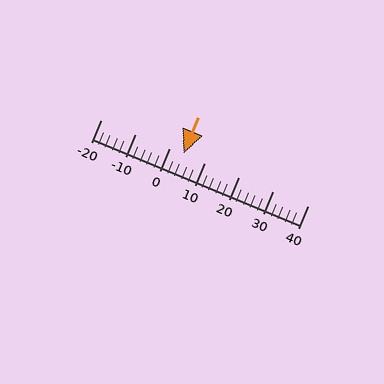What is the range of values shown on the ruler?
The ruler shows values from -20 to 40.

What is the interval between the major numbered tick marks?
The major tick marks are spaced 10 units apart.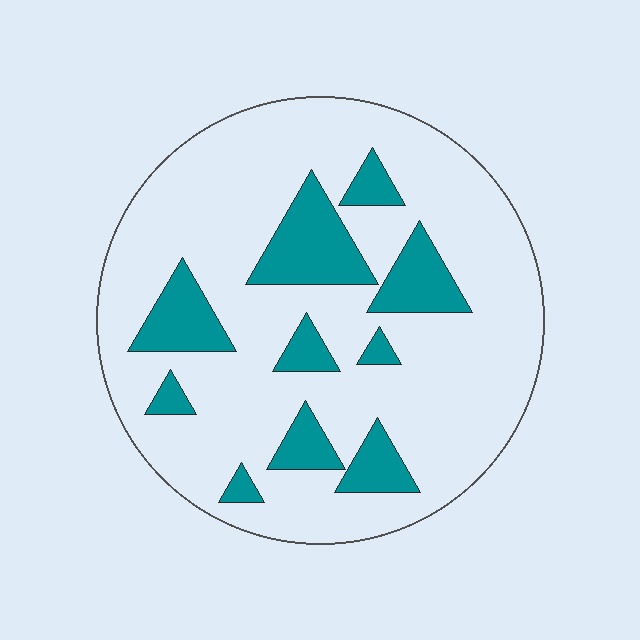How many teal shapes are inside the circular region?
10.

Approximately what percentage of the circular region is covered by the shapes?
Approximately 20%.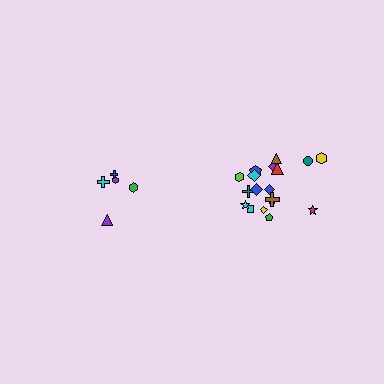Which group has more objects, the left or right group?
The right group.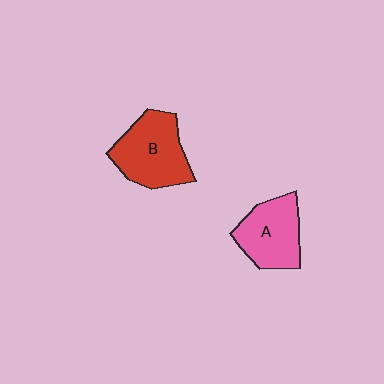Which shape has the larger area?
Shape B (red).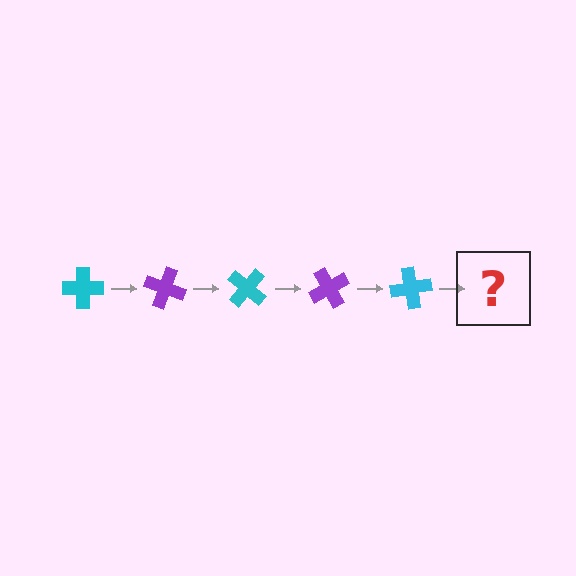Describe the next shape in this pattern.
It should be a purple cross, rotated 100 degrees from the start.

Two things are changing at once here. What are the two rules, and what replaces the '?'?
The two rules are that it rotates 20 degrees each step and the color cycles through cyan and purple. The '?' should be a purple cross, rotated 100 degrees from the start.